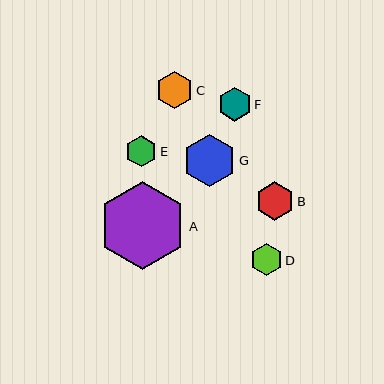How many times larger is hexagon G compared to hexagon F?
Hexagon G is approximately 1.6 times the size of hexagon F.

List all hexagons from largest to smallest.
From largest to smallest: A, G, B, C, F, D, E.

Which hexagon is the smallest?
Hexagon E is the smallest with a size of approximately 31 pixels.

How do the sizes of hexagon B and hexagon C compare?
Hexagon B and hexagon C are approximately the same size.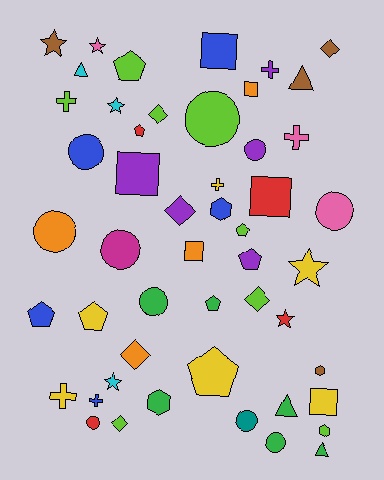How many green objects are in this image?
There are 6 green objects.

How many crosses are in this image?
There are 6 crosses.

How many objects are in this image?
There are 50 objects.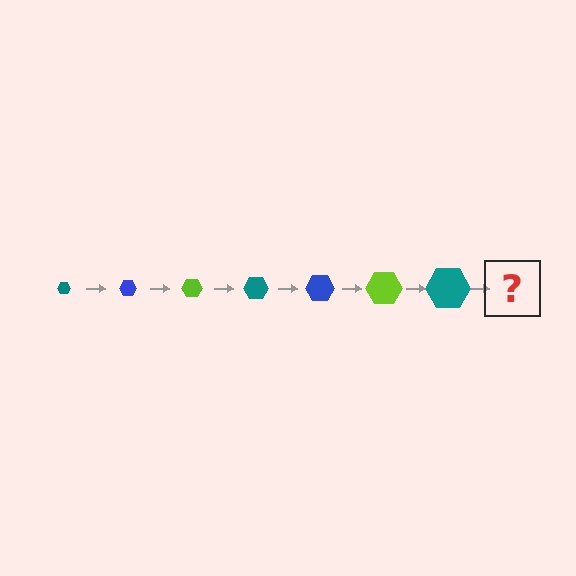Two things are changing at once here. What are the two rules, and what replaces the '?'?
The two rules are that the hexagon grows larger each step and the color cycles through teal, blue, and lime. The '?' should be a blue hexagon, larger than the previous one.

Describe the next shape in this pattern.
It should be a blue hexagon, larger than the previous one.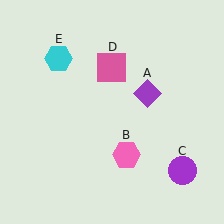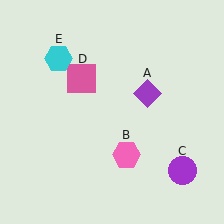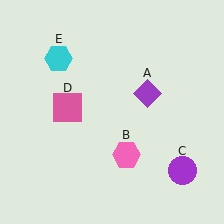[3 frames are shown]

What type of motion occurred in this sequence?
The pink square (object D) rotated counterclockwise around the center of the scene.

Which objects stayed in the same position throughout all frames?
Purple diamond (object A) and pink hexagon (object B) and purple circle (object C) and cyan hexagon (object E) remained stationary.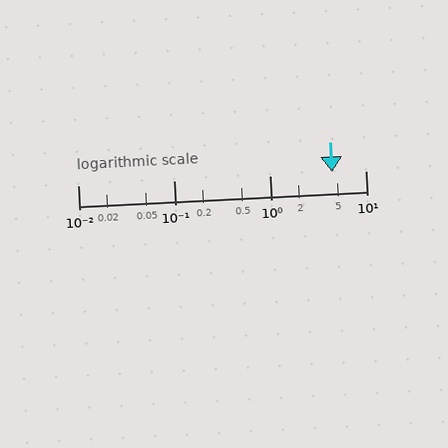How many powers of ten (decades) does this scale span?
The scale spans 3 decades, from 0.01 to 10.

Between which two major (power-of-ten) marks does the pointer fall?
The pointer is between 1 and 10.